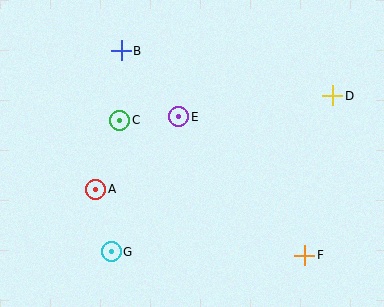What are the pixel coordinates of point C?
Point C is at (120, 120).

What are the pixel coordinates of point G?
Point G is at (111, 252).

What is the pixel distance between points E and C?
The distance between E and C is 59 pixels.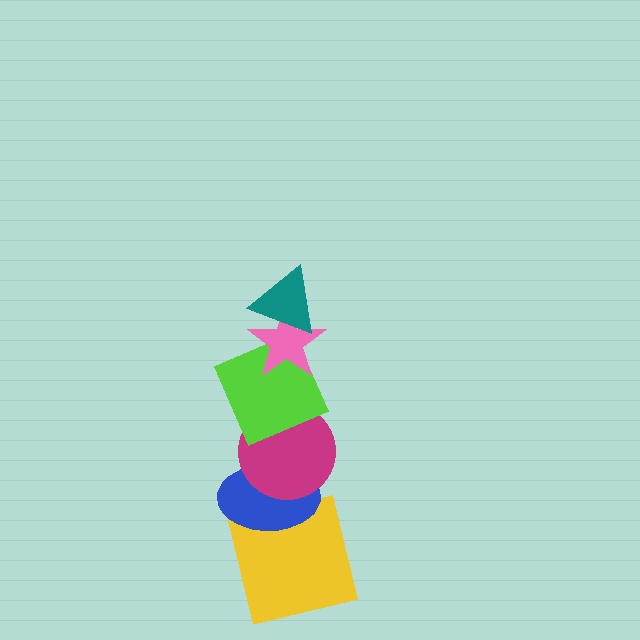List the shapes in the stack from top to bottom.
From top to bottom: the teal triangle, the pink star, the lime square, the magenta circle, the blue ellipse, the yellow square.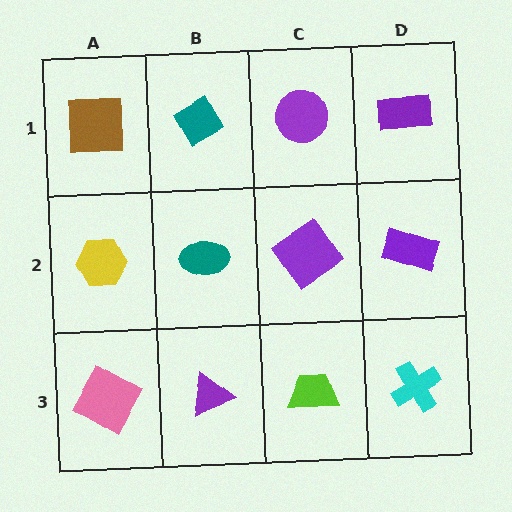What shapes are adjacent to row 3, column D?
A purple rectangle (row 2, column D), a lime trapezoid (row 3, column C).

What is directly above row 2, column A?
A brown square.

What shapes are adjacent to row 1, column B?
A teal ellipse (row 2, column B), a brown square (row 1, column A), a purple circle (row 1, column C).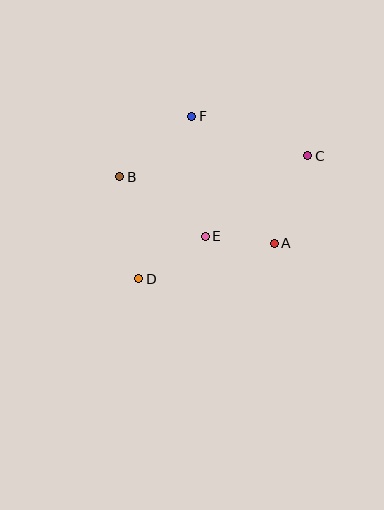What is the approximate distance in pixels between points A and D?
The distance between A and D is approximately 140 pixels.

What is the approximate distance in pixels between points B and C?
The distance between B and C is approximately 189 pixels.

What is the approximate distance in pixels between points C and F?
The distance between C and F is approximately 122 pixels.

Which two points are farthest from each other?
Points C and D are farthest from each other.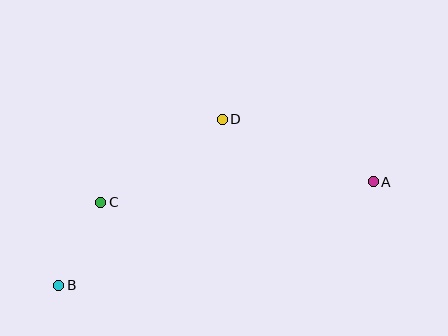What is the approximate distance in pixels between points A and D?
The distance between A and D is approximately 164 pixels.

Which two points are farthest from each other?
Points A and B are farthest from each other.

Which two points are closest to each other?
Points B and C are closest to each other.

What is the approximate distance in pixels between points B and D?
The distance between B and D is approximately 233 pixels.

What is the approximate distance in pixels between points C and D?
The distance between C and D is approximately 148 pixels.